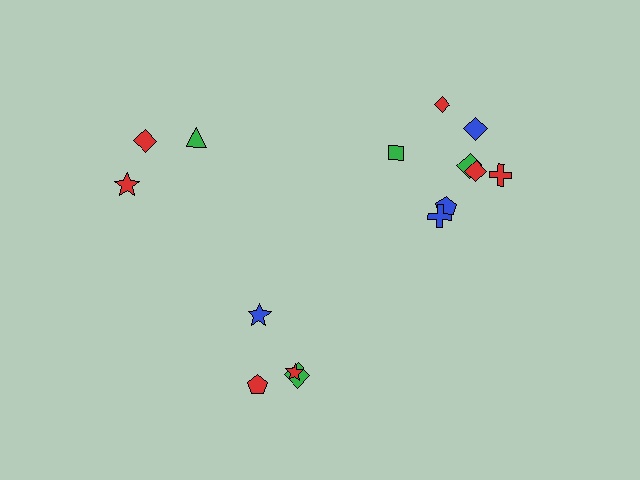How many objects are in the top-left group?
There are 3 objects.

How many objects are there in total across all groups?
There are 15 objects.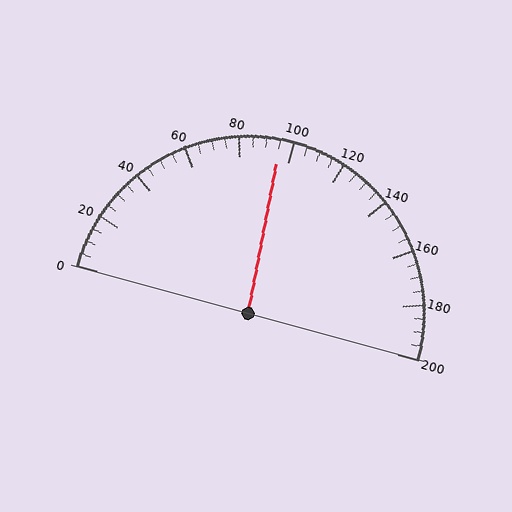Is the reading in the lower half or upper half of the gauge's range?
The reading is in the lower half of the range (0 to 200).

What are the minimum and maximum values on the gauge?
The gauge ranges from 0 to 200.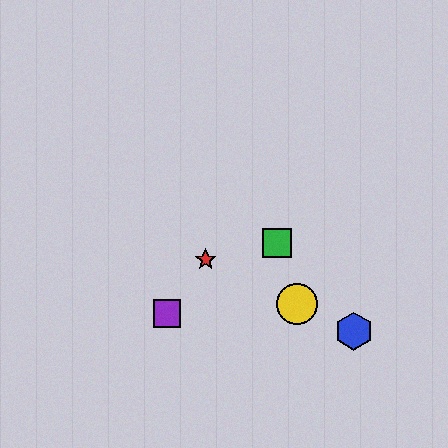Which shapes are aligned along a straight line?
The red star, the blue hexagon, the yellow circle are aligned along a straight line.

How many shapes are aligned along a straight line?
3 shapes (the red star, the blue hexagon, the yellow circle) are aligned along a straight line.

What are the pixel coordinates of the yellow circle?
The yellow circle is at (297, 304).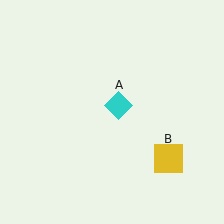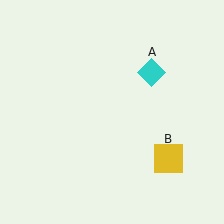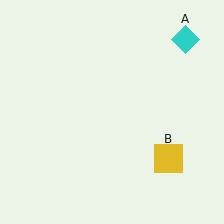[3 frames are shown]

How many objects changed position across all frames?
1 object changed position: cyan diamond (object A).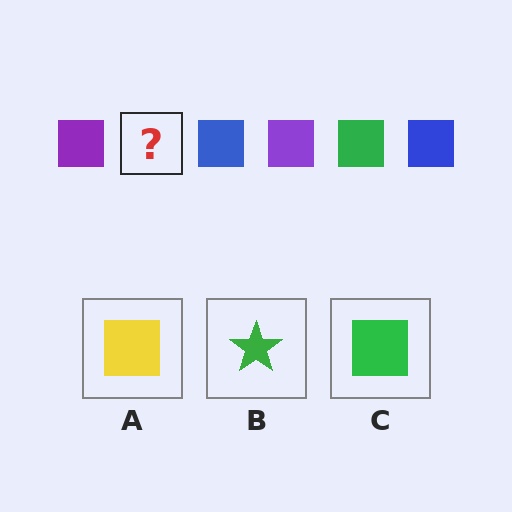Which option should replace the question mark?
Option C.